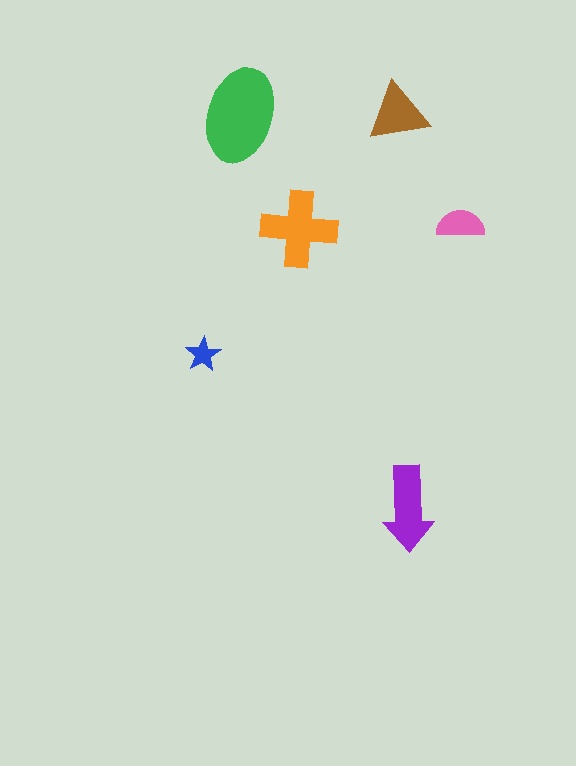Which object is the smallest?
The blue star.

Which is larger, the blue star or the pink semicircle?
The pink semicircle.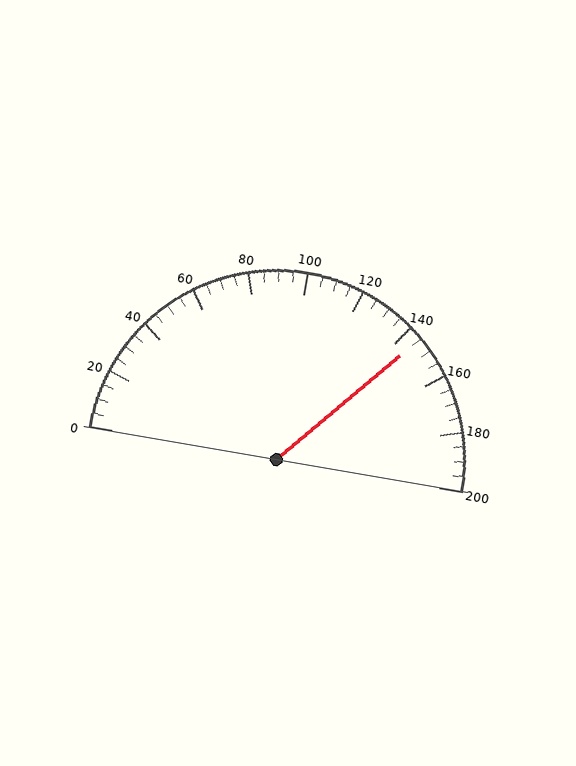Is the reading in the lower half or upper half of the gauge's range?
The reading is in the upper half of the range (0 to 200).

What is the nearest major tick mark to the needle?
The nearest major tick mark is 140.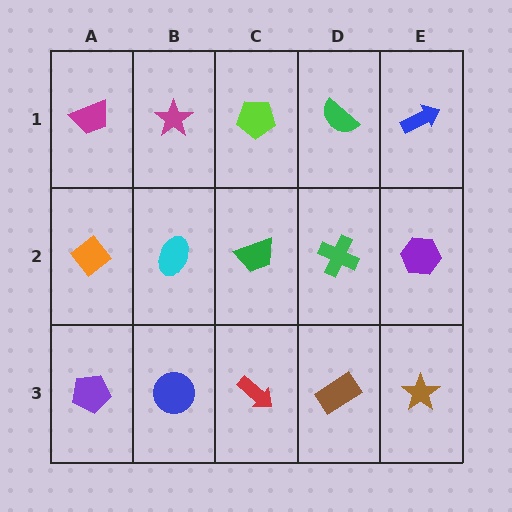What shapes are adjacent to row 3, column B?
A cyan ellipse (row 2, column B), a purple pentagon (row 3, column A), a red arrow (row 3, column C).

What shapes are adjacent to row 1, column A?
An orange diamond (row 2, column A), a magenta star (row 1, column B).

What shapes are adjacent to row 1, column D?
A green cross (row 2, column D), a lime pentagon (row 1, column C), a blue arrow (row 1, column E).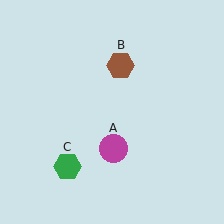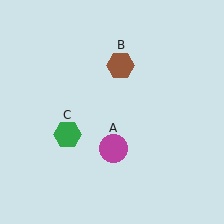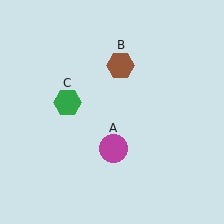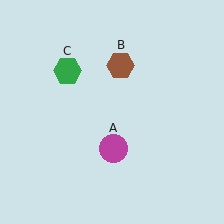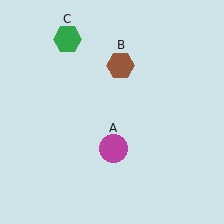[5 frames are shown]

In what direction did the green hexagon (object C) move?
The green hexagon (object C) moved up.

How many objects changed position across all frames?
1 object changed position: green hexagon (object C).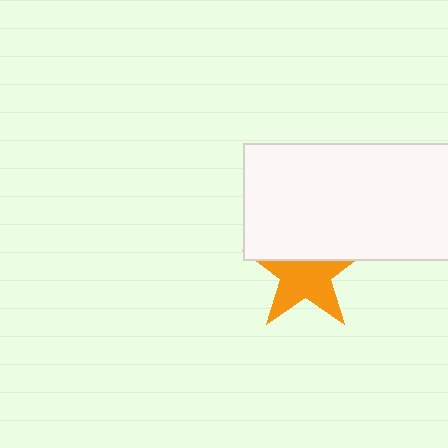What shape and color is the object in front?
The object in front is a white rectangle.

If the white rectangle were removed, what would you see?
You would see the complete orange star.